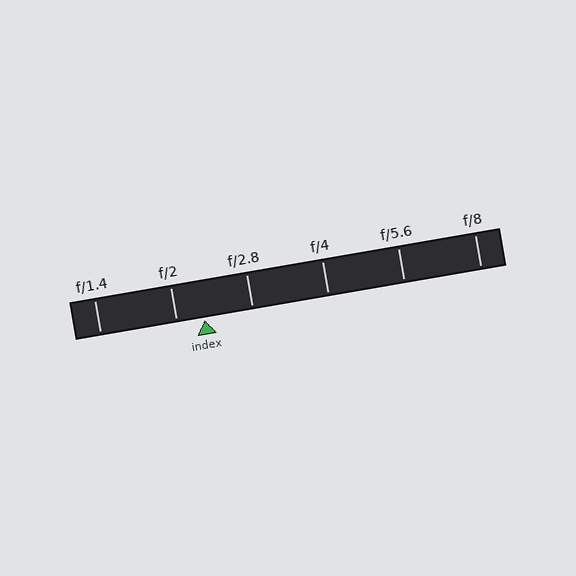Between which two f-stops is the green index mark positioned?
The index mark is between f/2 and f/2.8.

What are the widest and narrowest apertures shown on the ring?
The widest aperture shown is f/1.4 and the narrowest is f/8.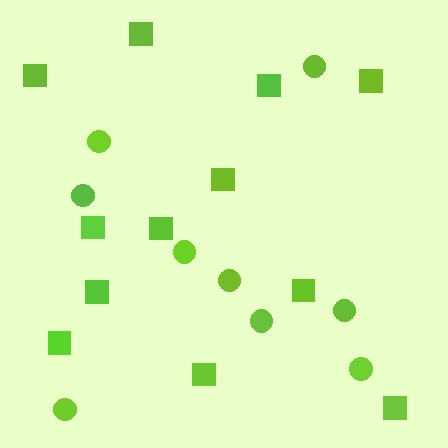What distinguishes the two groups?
There are 2 groups: one group of squares (12) and one group of circles (9).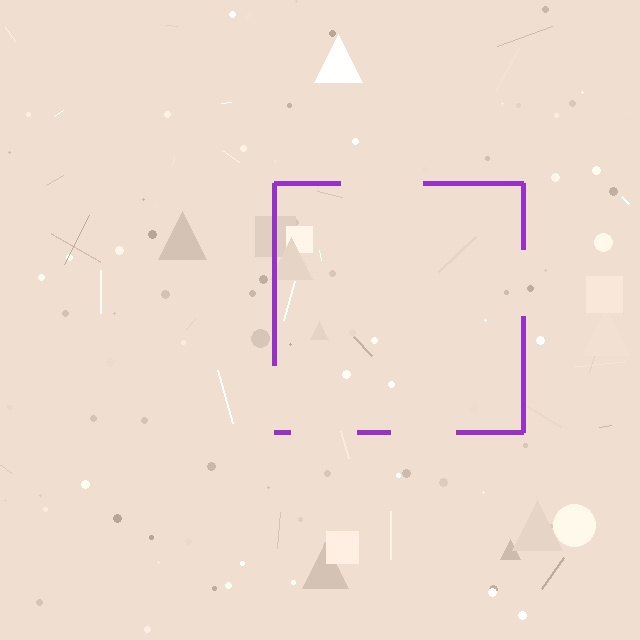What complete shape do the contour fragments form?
The contour fragments form a square.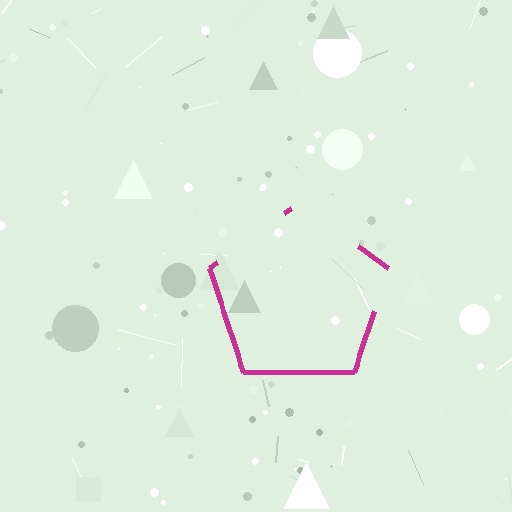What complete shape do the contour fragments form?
The contour fragments form a pentagon.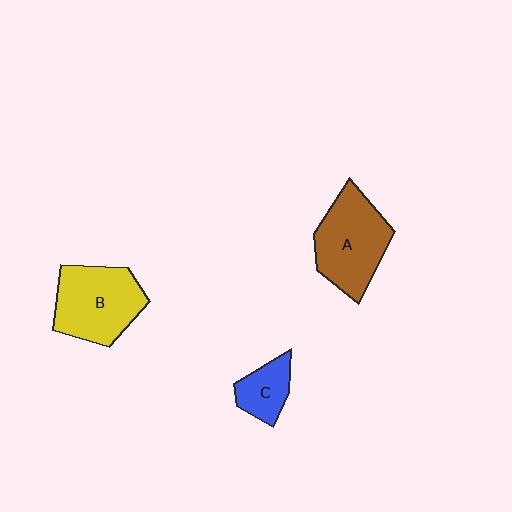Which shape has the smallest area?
Shape C (blue).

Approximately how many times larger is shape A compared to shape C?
Approximately 2.2 times.